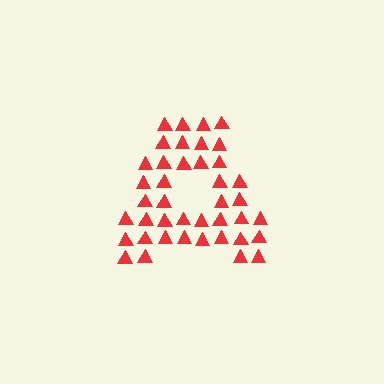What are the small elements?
The small elements are triangles.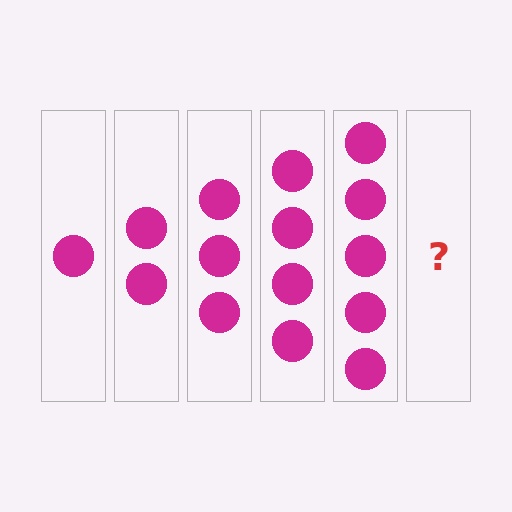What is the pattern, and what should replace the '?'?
The pattern is that each step adds one more circle. The '?' should be 6 circles.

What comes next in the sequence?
The next element should be 6 circles.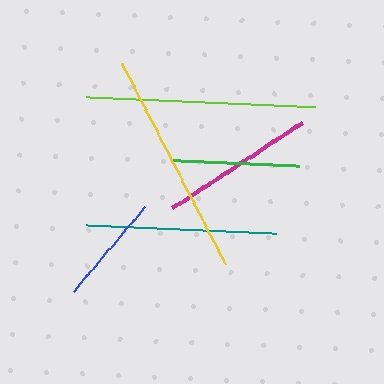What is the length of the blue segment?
The blue segment is approximately 111 pixels long.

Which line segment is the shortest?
The blue line is the shortest at approximately 111 pixels.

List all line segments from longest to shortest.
From longest to shortest: lime, yellow, teal, magenta, green, blue.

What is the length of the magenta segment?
The magenta segment is approximately 155 pixels long.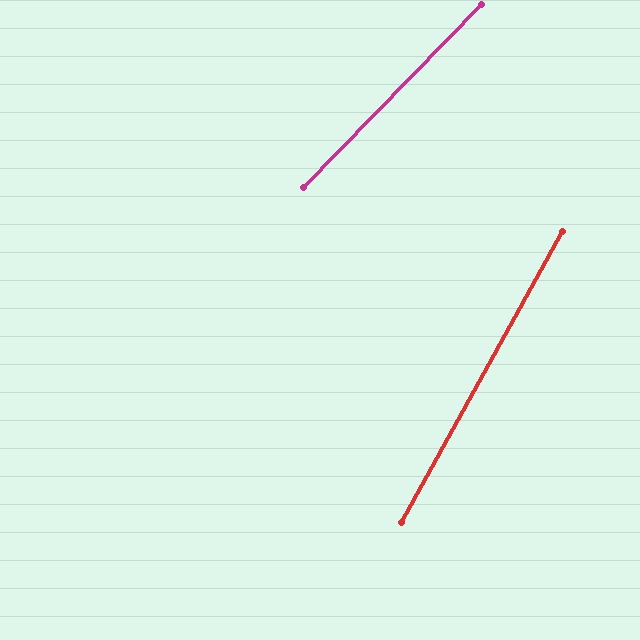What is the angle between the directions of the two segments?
Approximately 15 degrees.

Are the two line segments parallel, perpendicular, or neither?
Neither parallel nor perpendicular — they differ by about 15°.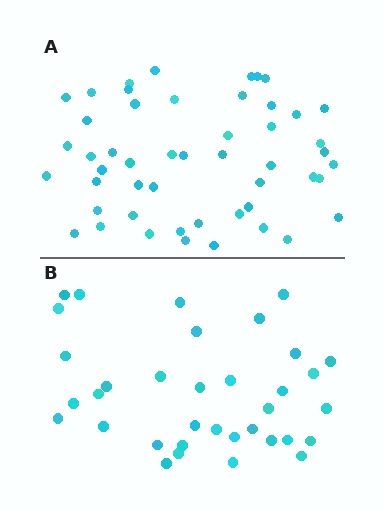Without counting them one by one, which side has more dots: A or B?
Region A (the top region) has more dots.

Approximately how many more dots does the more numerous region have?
Region A has approximately 15 more dots than region B.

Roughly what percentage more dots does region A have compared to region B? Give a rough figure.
About 45% more.